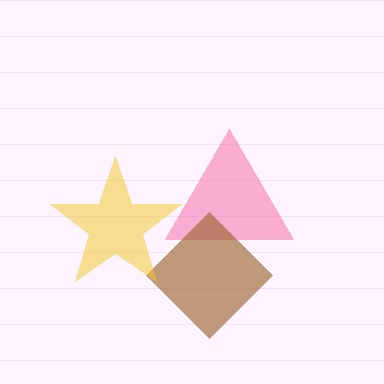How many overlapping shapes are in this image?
There are 3 overlapping shapes in the image.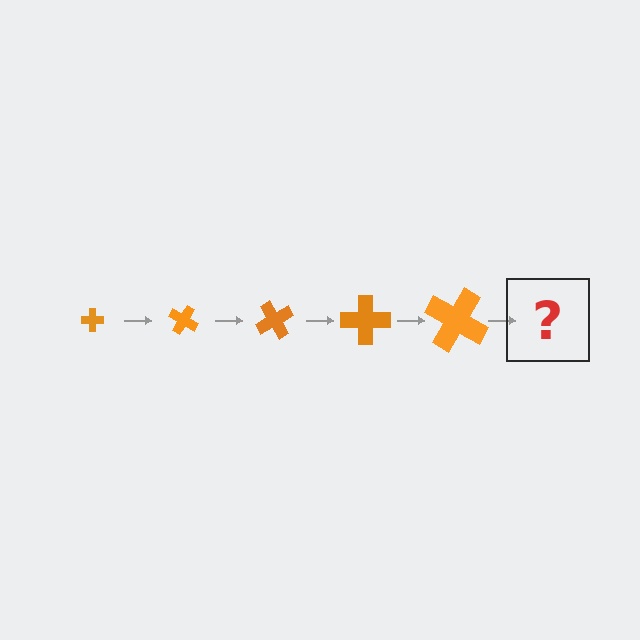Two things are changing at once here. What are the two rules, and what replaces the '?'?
The two rules are that the cross grows larger each step and it rotates 30 degrees each step. The '?' should be a cross, larger than the previous one and rotated 150 degrees from the start.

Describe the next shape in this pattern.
It should be a cross, larger than the previous one and rotated 150 degrees from the start.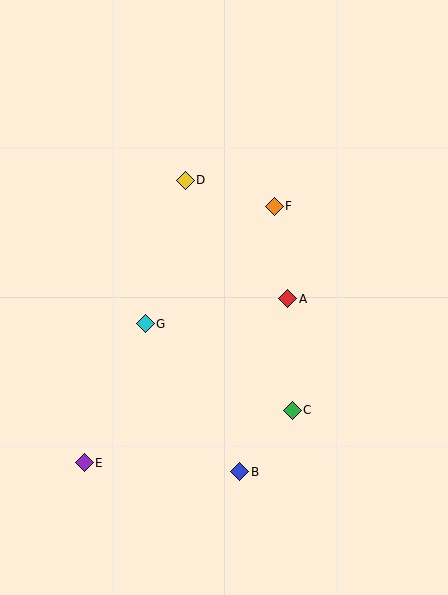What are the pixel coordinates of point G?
Point G is at (145, 324).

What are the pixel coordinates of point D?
Point D is at (185, 180).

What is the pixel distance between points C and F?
The distance between C and F is 205 pixels.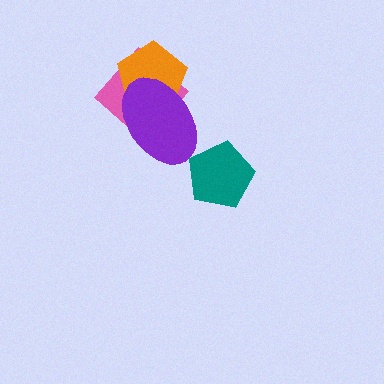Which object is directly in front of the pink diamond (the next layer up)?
The orange pentagon is directly in front of the pink diamond.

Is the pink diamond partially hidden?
Yes, it is partially covered by another shape.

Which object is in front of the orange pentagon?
The purple ellipse is in front of the orange pentagon.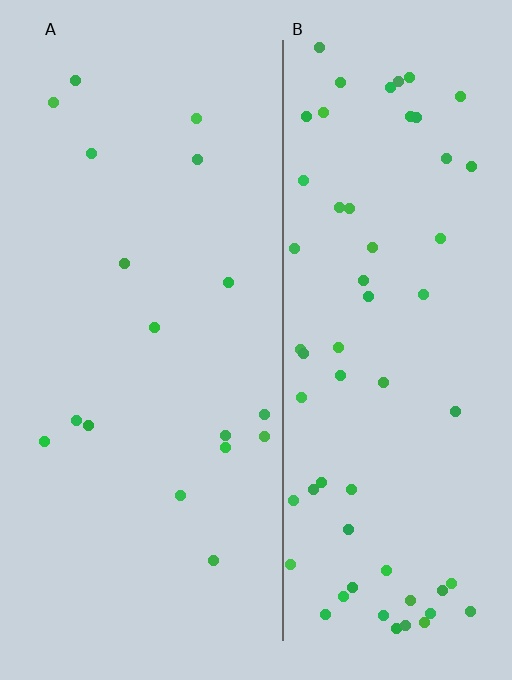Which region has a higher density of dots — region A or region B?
B (the right).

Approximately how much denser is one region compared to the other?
Approximately 3.6× — region B over region A.